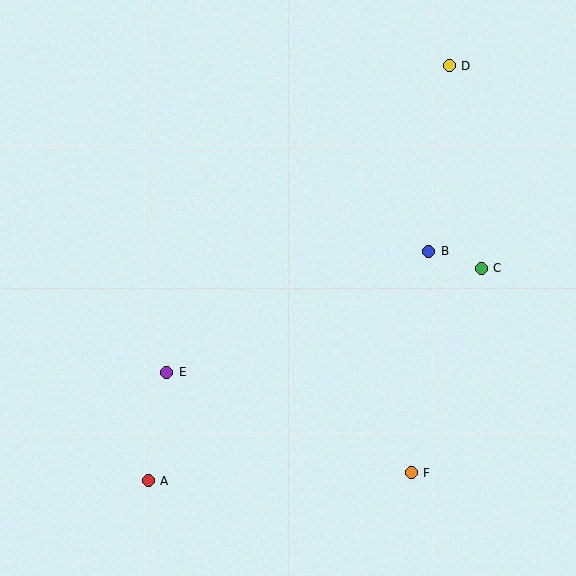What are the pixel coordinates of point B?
Point B is at (429, 251).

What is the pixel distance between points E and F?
The distance between E and F is 264 pixels.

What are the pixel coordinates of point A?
Point A is at (148, 481).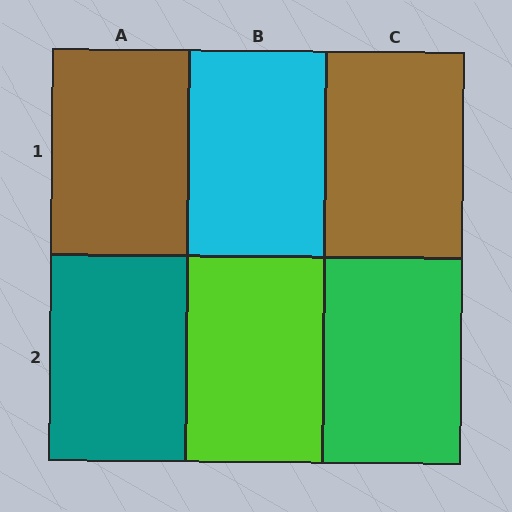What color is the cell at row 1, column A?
Brown.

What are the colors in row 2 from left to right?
Teal, lime, green.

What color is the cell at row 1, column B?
Cyan.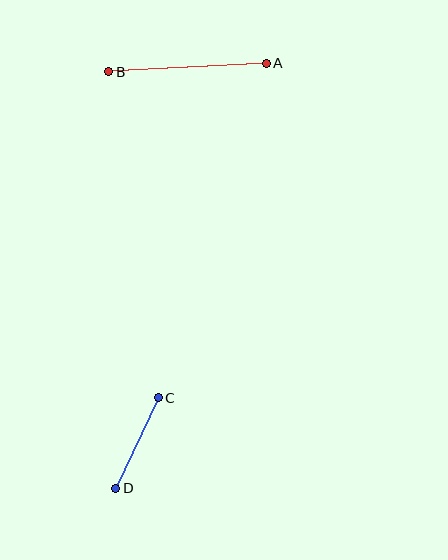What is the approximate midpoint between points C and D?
The midpoint is at approximately (137, 443) pixels.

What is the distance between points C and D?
The distance is approximately 100 pixels.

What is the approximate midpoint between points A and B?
The midpoint is at approximately (188, 68) pixels.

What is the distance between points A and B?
The distance is approximately 158 pixels.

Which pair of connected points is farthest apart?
Points A and B are farthest apart.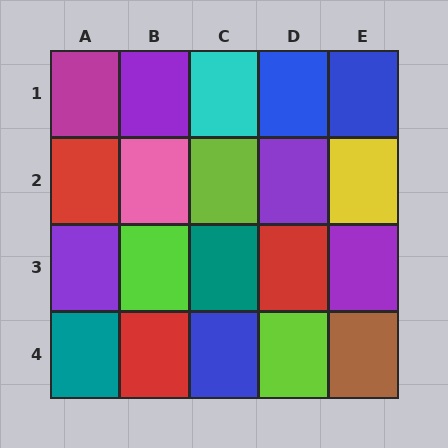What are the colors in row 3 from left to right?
Purple, lime, teal, red, purple.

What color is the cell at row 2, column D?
Purple.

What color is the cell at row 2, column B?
Pink.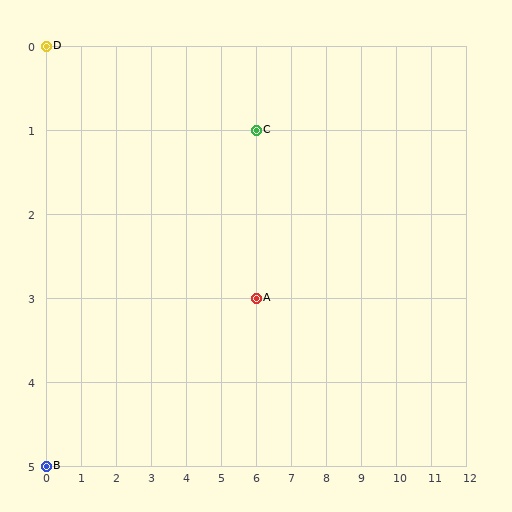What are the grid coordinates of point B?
Point B is at grid coordinates (0, 5).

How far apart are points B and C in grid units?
Points B and C are 6 columns and 4 rows apart (about 7.2 grid units diagonally).